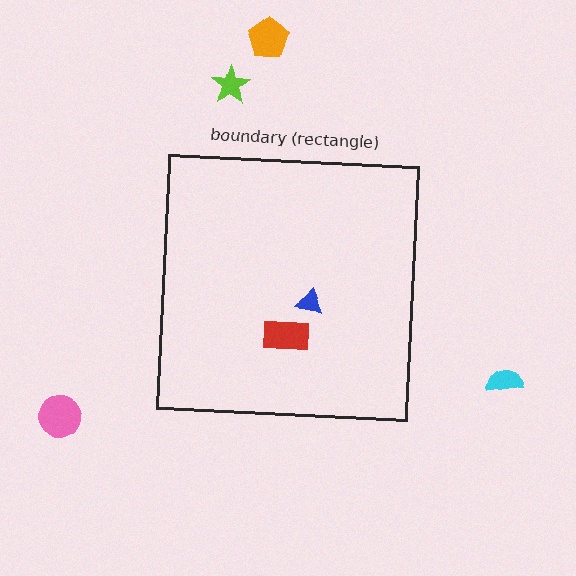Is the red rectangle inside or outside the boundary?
Inside.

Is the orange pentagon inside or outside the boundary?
Outside.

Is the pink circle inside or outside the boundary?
Outside.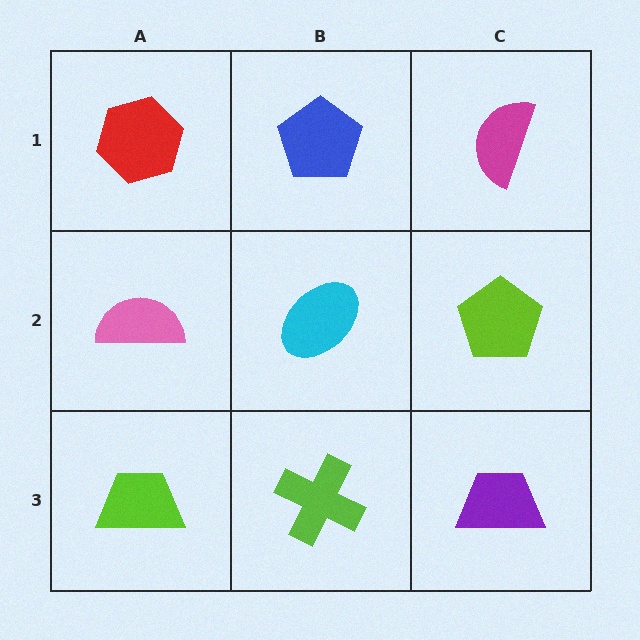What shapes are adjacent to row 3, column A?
A pink semicircle (row 2, column A), a lime cross (row 3, column B).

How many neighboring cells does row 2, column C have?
3.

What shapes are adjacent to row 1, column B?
A cyan ellipse (row 2, column B), a red hexagon (row 1, column A), a magenta semicircle (row 1, column C).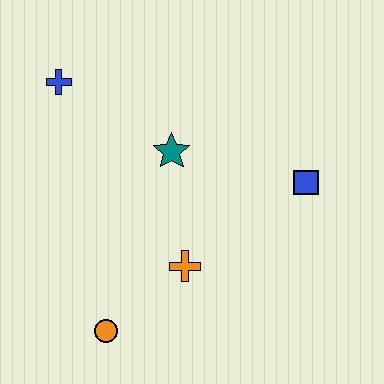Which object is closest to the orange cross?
The orange circle is closest to the orange cross.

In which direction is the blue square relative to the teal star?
The blue square is to the right of the teal star.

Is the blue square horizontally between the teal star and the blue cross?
No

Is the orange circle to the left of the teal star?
Yes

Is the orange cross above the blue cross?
No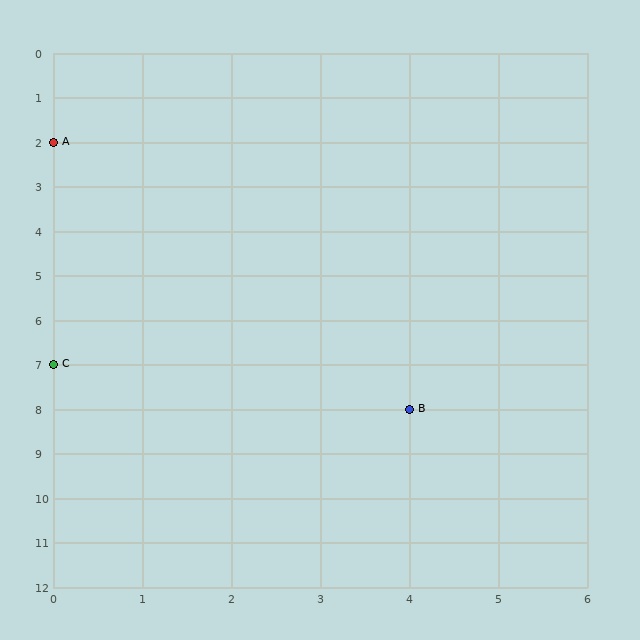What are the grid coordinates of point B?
Point B is at grid coordinates (4, 8).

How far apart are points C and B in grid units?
Points C and B are 4 columns and 1 row apart (about 4.1 grid units diagonally).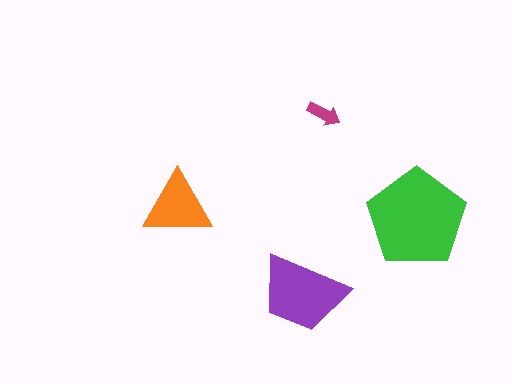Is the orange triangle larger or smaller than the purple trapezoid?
Smaller.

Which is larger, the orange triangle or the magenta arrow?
The orange triangle.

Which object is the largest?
The green pentagon.